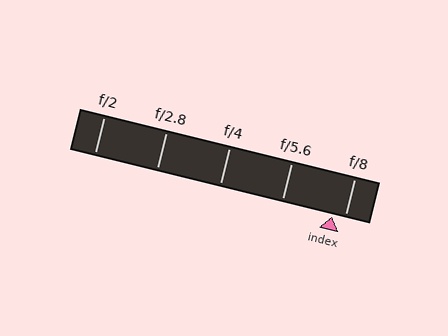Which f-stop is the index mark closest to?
The index mark is closest to f/8.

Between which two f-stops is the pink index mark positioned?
The index mark is between f/5.6 and f/8.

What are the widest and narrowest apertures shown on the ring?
The widest aperture shown is f/2 and the narrowest is f/8.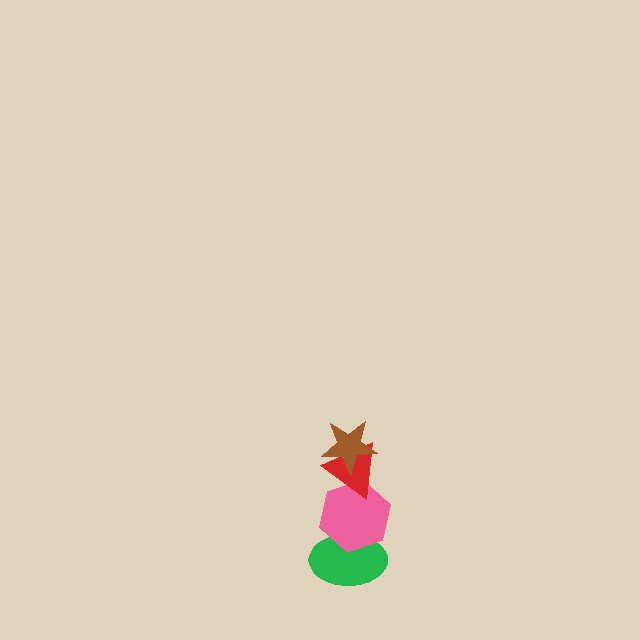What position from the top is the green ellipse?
The green ellipse is 4th from the top.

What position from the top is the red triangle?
The red triangle is 2nd from the top.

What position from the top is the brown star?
The brown star is 1st from the top.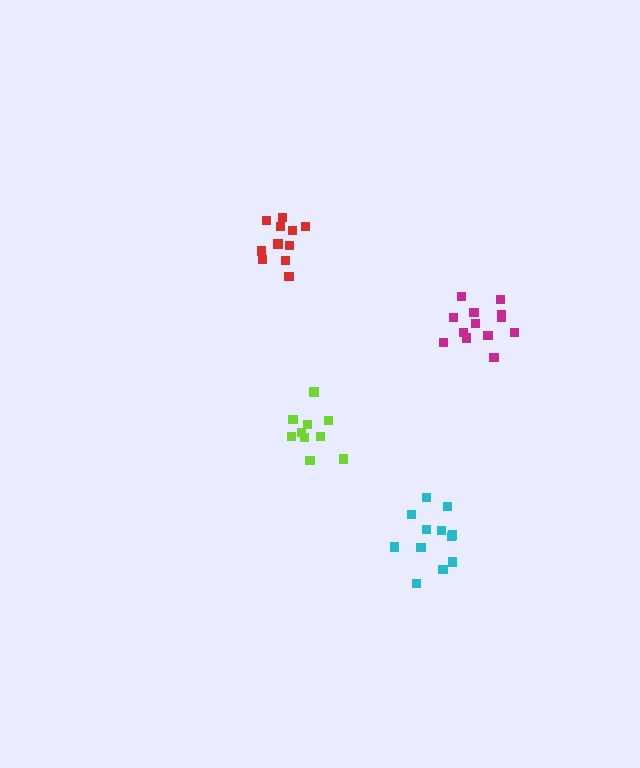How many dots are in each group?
Group 1: 12 dots, Group 2: 10 dots, Group 3: 13 dots, Group 4: 11 dots (46 total).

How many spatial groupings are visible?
There are 4 spatial groupings.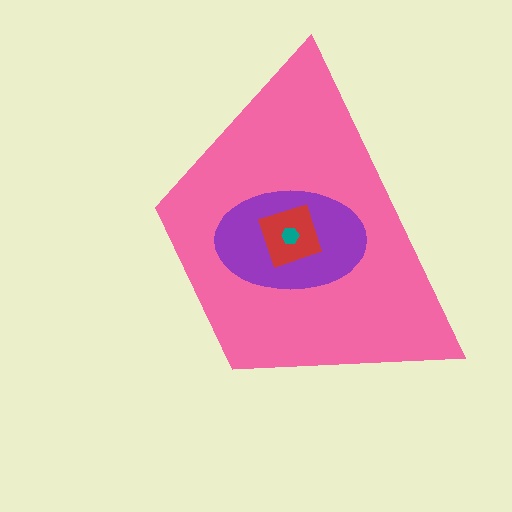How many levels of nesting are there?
4.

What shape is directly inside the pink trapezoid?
The purple ellipse.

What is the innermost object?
The teal hexagon.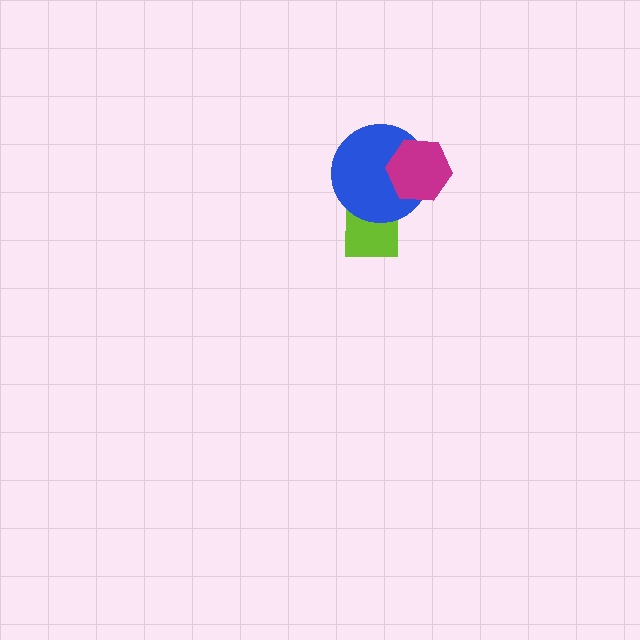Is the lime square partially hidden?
Yes, it is partially covered by another shape.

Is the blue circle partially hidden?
Yes, it is partially covered by another shape.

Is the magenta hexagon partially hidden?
No, no other shape covers it.